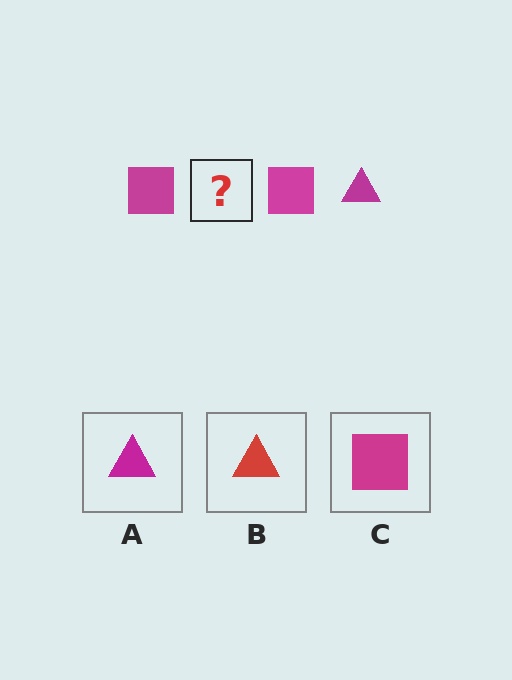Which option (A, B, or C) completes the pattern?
A.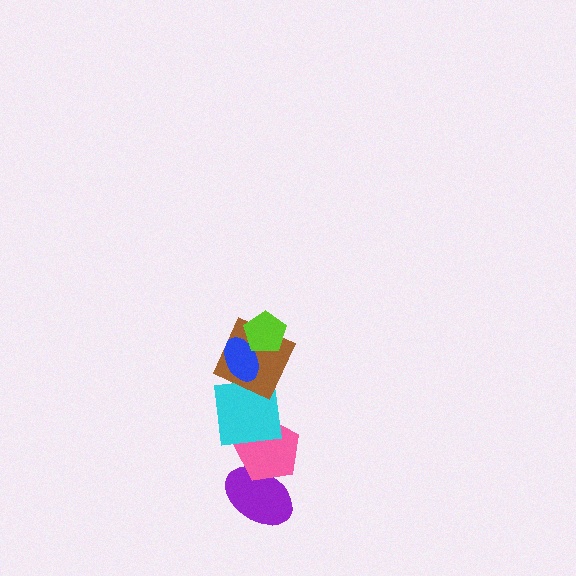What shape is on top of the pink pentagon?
The cyan square is on top of the pink pentagon.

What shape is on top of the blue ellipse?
The lime pentagon is on top of the blue ellipse.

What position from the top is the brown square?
The brown square is 3rd from the top.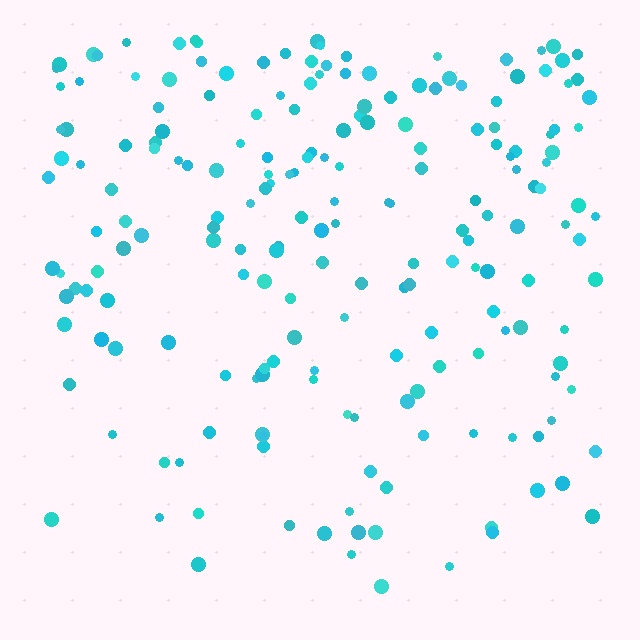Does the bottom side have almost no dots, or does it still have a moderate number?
Still a moderate number, just noticeably fewer than the top.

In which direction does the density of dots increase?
From bottom to top, with the top side densest.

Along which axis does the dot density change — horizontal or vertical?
Vertical.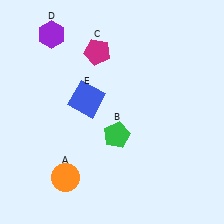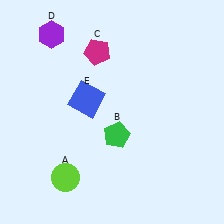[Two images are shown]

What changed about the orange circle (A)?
In Image 1, A is orange. In Image 2, it changed to lime.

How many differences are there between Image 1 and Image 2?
There is 1 difference between the two images.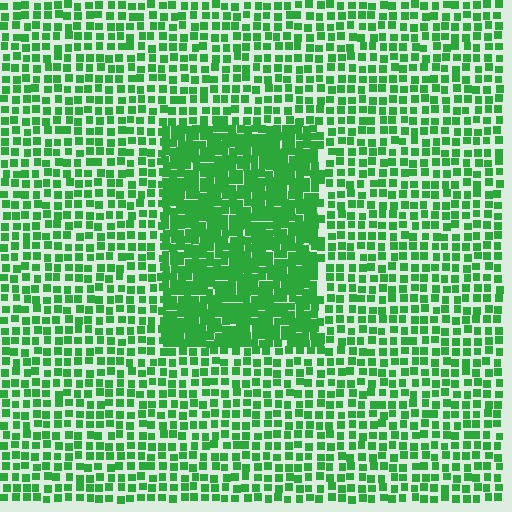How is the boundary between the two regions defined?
The boundary is defined by a change in element density (approximately 2.0x ratio). All elements are the same color, size, and shape.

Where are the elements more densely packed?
The elements are more densely packed inside the rectangle boundary.